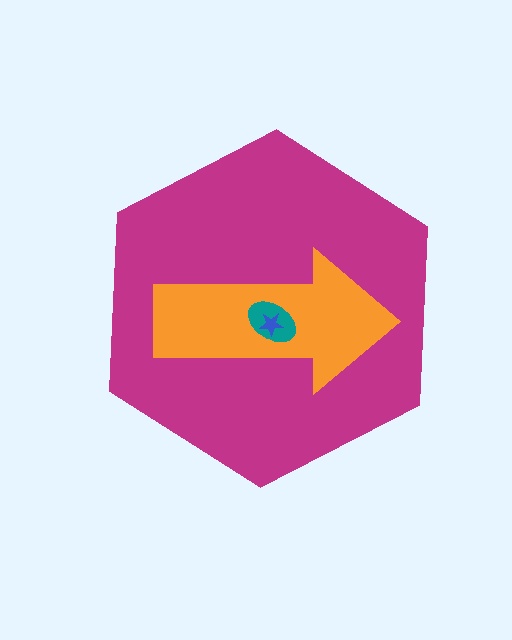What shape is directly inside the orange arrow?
The teal ellipse.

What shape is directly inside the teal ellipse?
The blue star.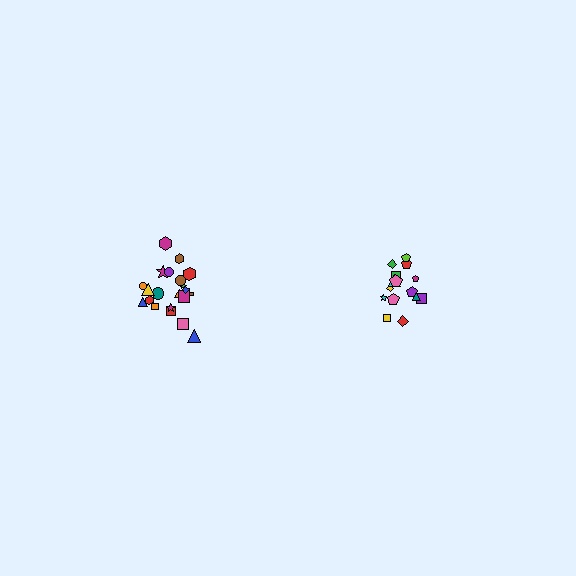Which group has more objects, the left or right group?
The left group.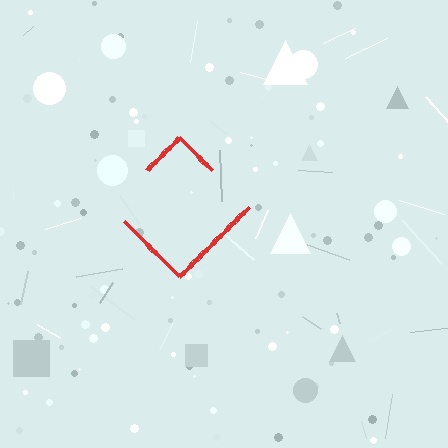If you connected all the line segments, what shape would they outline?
They would outline a diamond.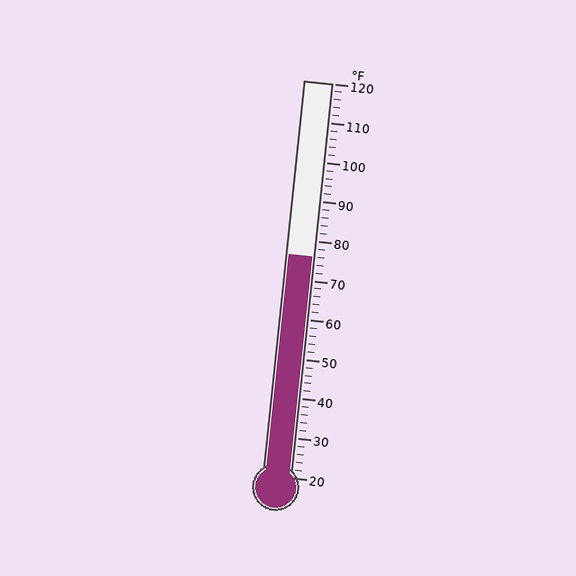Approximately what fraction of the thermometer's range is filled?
The thermometer is filled to approximately 55% of its range.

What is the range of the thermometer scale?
The thermometer scale ranges from 20°F to 120°F.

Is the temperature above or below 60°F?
The temperature is above 60°F.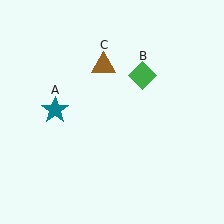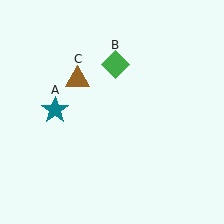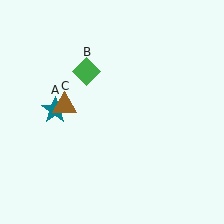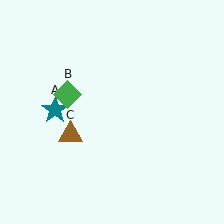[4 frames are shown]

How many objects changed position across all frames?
2 objects changed position: green diamond (object B), brown triangle (object C).